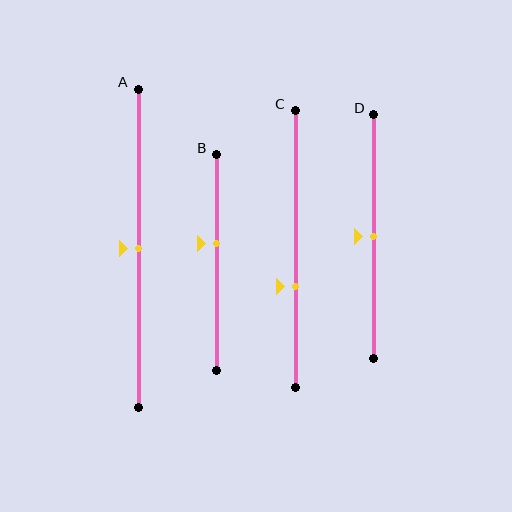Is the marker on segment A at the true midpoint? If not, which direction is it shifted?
Yes, the marker on segment A is at the true midpoint.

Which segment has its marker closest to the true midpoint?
Segment A has its marker closest to the true midpoint.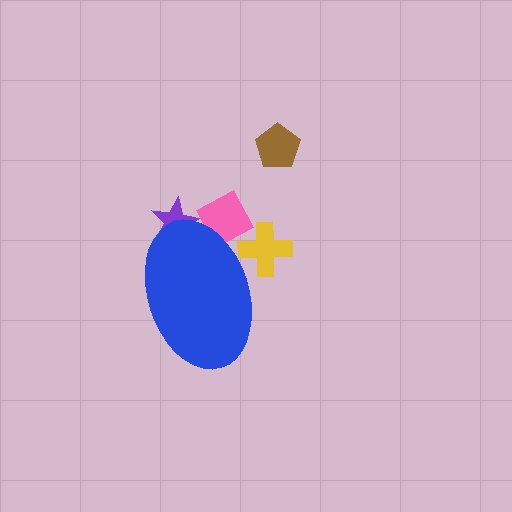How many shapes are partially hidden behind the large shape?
3 shapes are partially hidden.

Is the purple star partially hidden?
Yes, the purple star is partially hidden behind the blue ellipse.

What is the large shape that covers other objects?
A blue ellipse.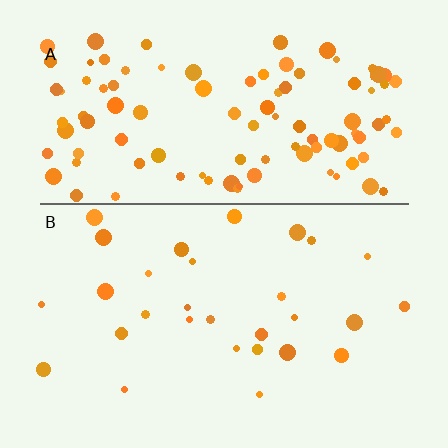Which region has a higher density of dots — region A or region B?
A (the top).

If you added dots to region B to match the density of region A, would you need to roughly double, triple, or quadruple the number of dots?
Approximately quadruple.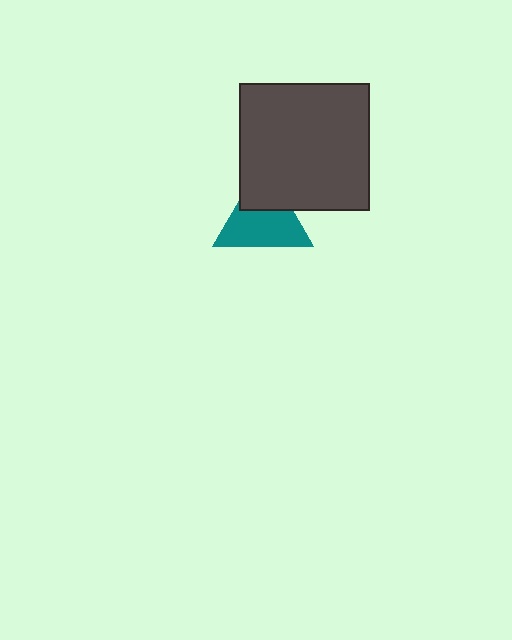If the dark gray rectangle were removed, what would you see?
You would see the complete teal triangle.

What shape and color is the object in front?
The object in front is a dark gray rectangle.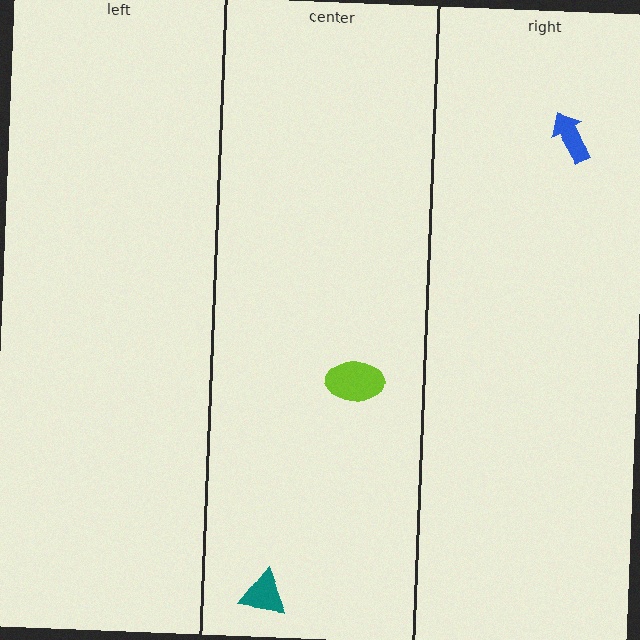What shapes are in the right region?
The blue arrow.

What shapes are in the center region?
The teal triangle, the lime ellipse.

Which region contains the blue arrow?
The right region.